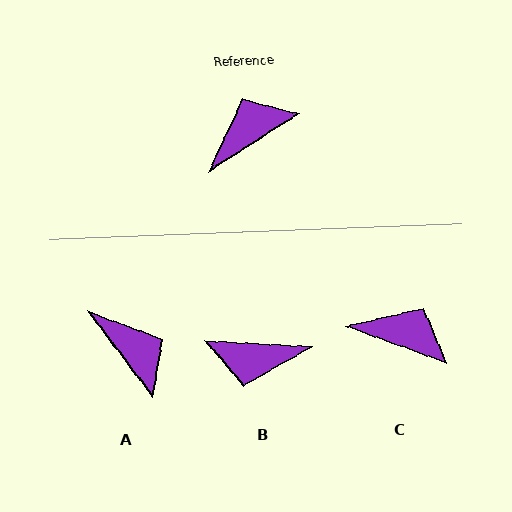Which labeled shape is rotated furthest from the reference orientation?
B, about 145 degrees away.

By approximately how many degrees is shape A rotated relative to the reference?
Approximately 85 degrees clockwise.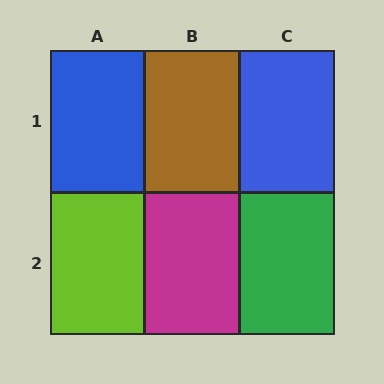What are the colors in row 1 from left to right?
Blue, brown, blue.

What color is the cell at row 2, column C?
Green.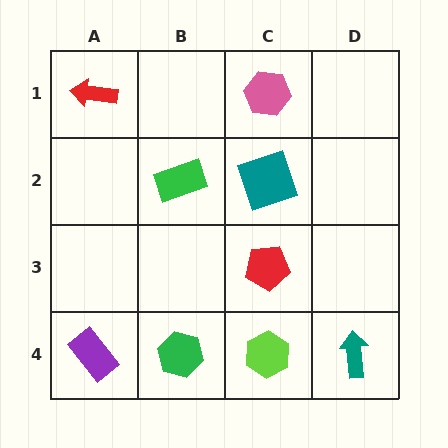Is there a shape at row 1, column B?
No, that cell is empty.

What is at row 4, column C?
A lime hexagon.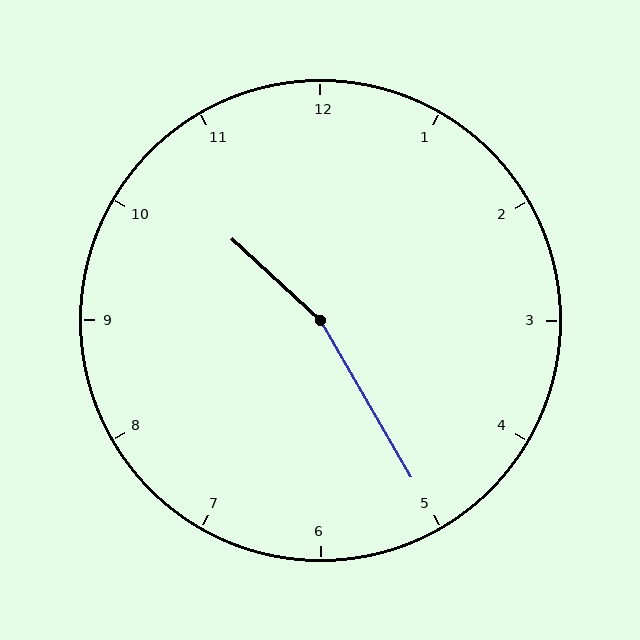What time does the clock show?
10:25.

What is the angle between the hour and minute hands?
Approximately 162 degrees.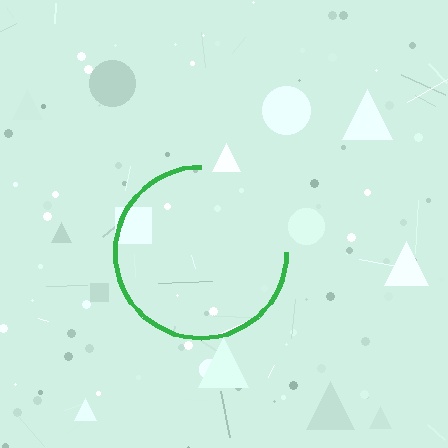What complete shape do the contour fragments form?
The contour fragments form a circle.